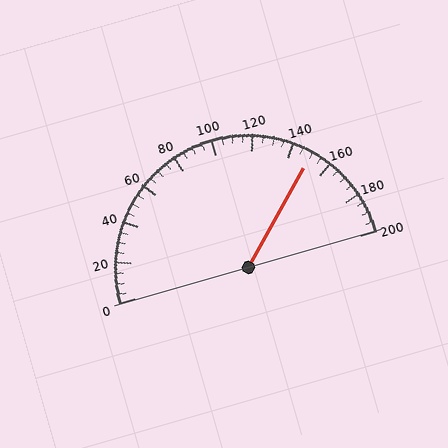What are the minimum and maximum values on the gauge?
The gauge ranges from 0 to 200.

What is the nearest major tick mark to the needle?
The nearest major tick mark is 160.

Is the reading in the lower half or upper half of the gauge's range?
The reading is in the upper half of the range (0 to 200).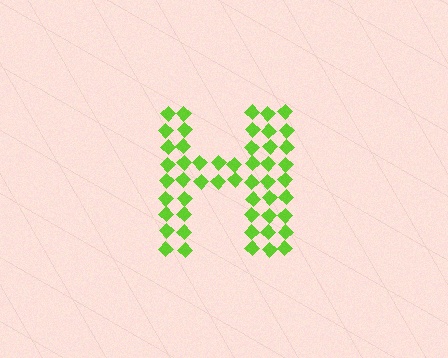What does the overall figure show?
The overall figure shows the letter H.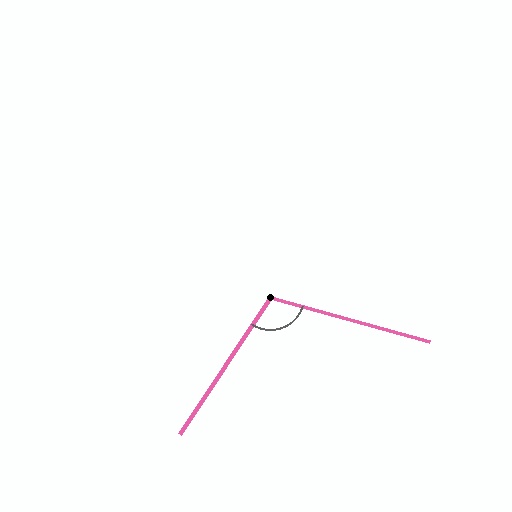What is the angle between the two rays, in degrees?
Approximately 108 degrees.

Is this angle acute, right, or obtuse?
It is obtuse.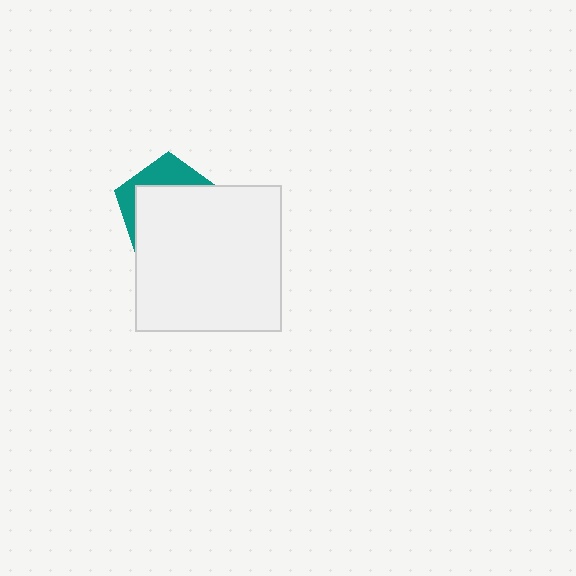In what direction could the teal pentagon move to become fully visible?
The teal pentagon could move up. That would shift it out from behind the white square entirely.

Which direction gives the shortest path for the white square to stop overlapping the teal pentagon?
Moving down gives the shortest separation.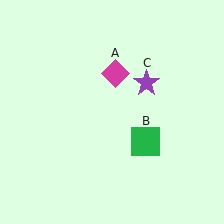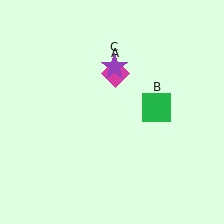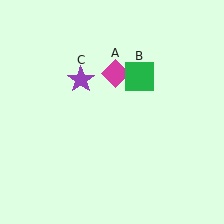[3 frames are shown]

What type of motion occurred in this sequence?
The green square (object B), purple star (object C) rotated counterclockwise around the center of the scene.